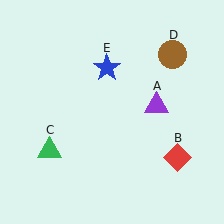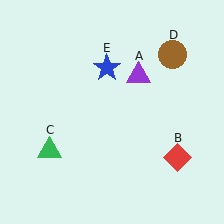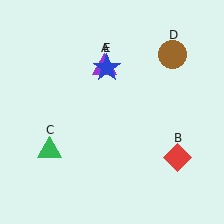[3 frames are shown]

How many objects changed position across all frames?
1 object changed position: purple triangle (object A).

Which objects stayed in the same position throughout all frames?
Red diamond (object B) and green triangle (object C) and brown circle (object D) and blue star (object E) remained stationary.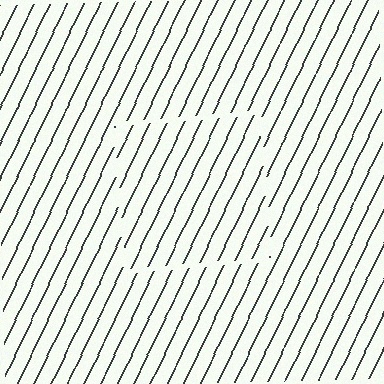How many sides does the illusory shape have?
4 sides — the line-ends trace a square.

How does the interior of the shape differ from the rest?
The interior of the shape contains the same grating, shifted by half a period — the contour is defined by the phase discontinuity where line-ends from the inner and outer gratings abut.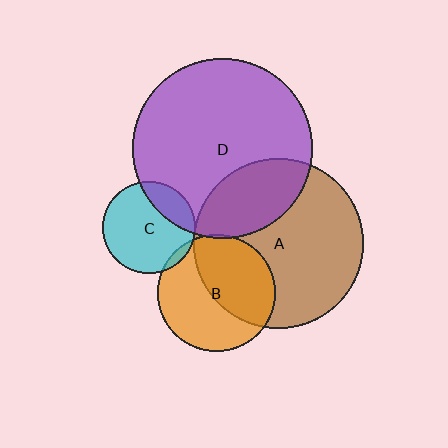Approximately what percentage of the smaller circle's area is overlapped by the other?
Approximately 20%.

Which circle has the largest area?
Circle D (purple).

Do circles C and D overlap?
Yes.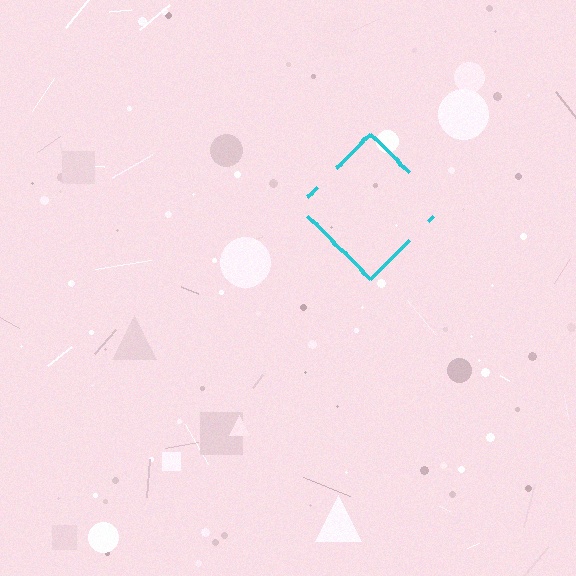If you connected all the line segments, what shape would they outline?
They would outline a diamond.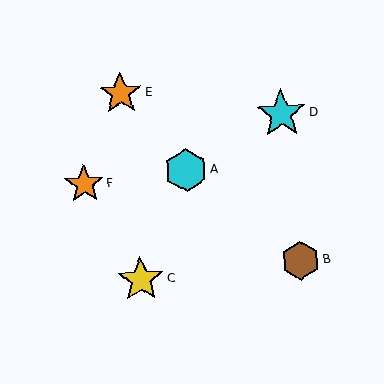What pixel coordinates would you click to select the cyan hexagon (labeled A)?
Click at (186, 170) to select the cyan hexagon A.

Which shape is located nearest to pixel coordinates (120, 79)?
The orange star (labeled E) at (120, 93) is nearest to that location.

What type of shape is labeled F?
Shape F is an orange star.